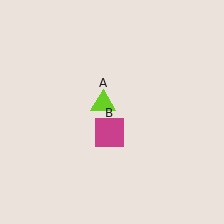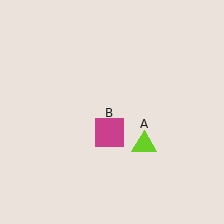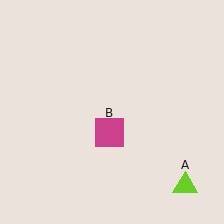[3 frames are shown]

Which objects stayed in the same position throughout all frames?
Magenta square (object B) remained stationary.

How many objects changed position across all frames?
1 object changed position: lime triangle (object A).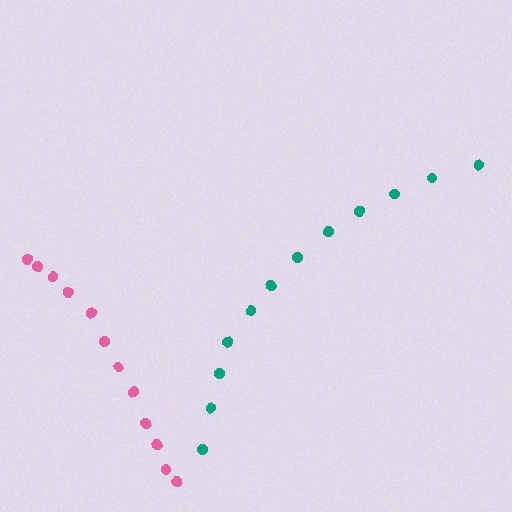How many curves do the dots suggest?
There are 2 distinct paths.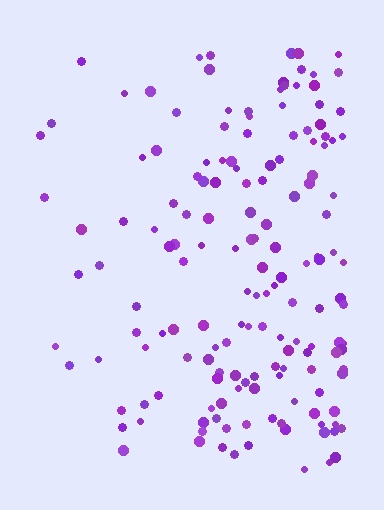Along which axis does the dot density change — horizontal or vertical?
Horizontal.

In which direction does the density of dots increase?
From left to right, with the right side densest.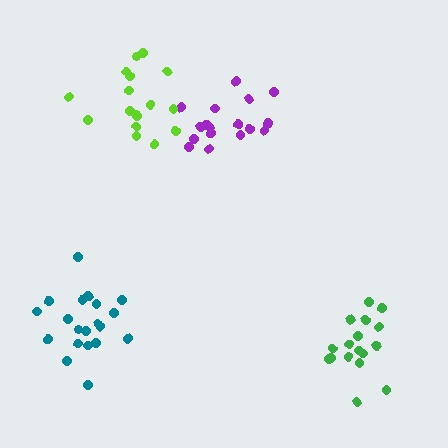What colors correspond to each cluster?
The clusters are colored: purple, green, lime, teal.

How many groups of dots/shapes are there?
There are 4 groups.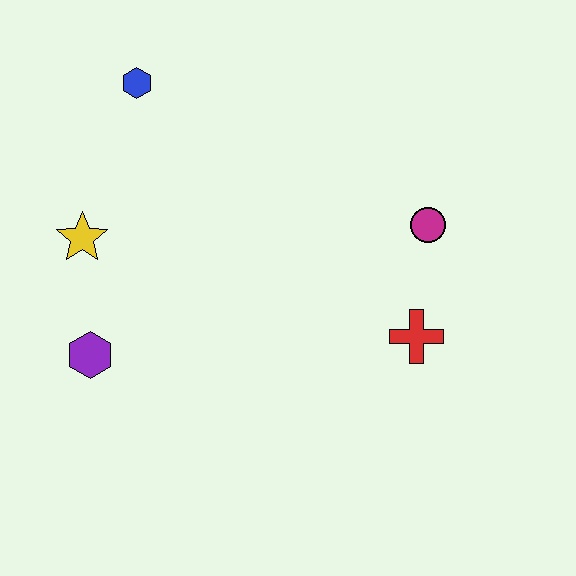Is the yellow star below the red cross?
No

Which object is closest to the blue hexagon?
The yellow star is closest to the blue hexagon.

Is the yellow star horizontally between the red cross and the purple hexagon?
No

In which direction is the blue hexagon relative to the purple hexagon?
The blue hexagon is above the purple hexagon.